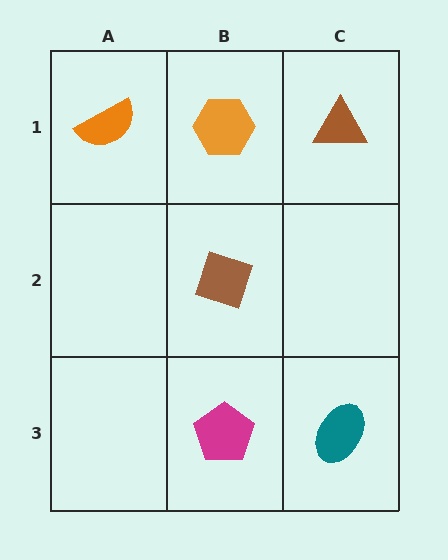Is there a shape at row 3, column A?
No, that cell is empty.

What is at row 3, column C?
A teal ellipse.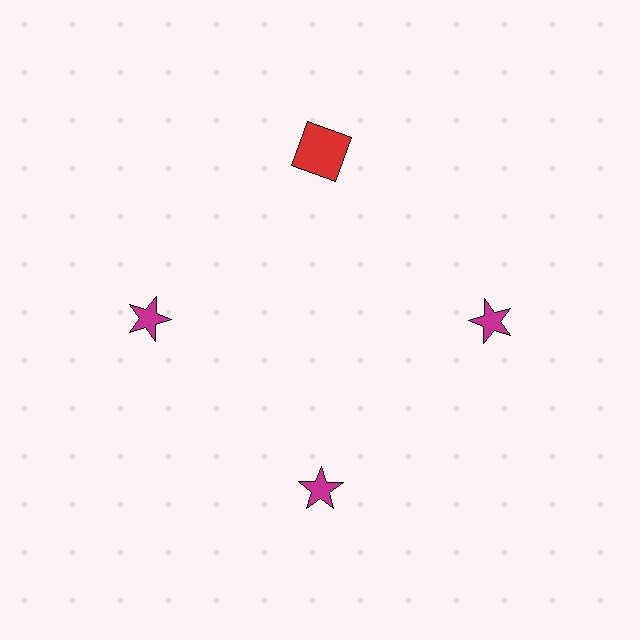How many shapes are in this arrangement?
There are 4 shapes arranged in a ring pattern.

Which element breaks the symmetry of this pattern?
The red square at roughly the 12 o'clock position breaks the symmetry. All other shapes are magenta stars.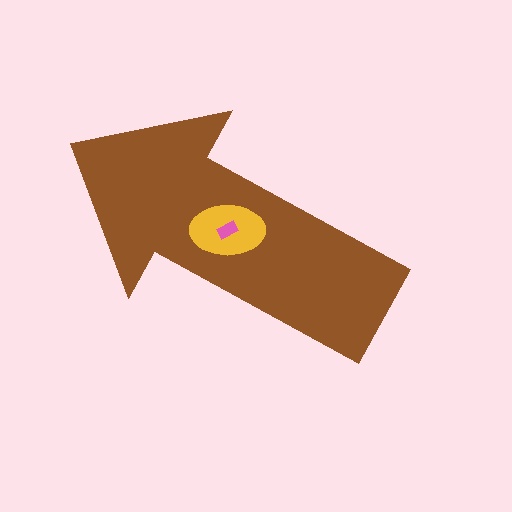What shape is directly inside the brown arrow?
The yellow ellipse.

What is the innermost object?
The pink rectangle.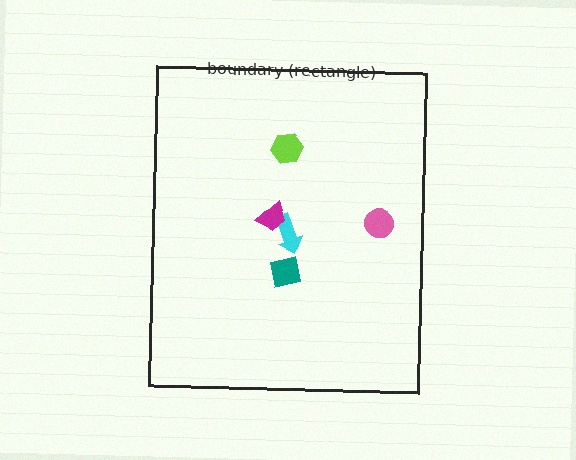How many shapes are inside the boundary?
5 inside, 0 outside.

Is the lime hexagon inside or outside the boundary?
Inside.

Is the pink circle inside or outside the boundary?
Inside.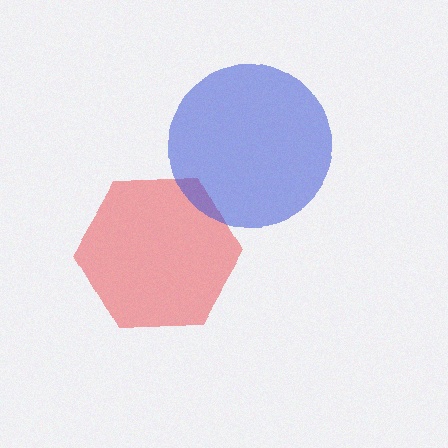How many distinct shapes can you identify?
There are 2 distinct shapes: a red hexagon, a blue circle.